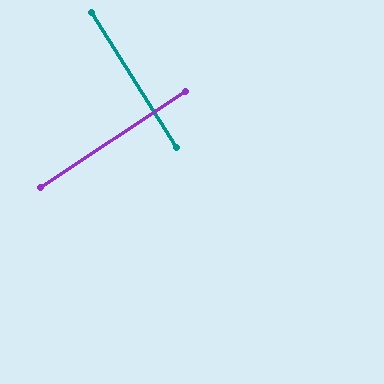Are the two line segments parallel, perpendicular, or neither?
Perpendicular — they meet at approximately 89°.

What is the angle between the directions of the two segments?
Approximately 89 degrees.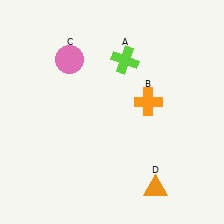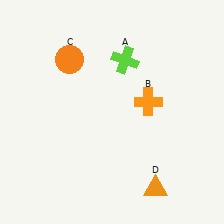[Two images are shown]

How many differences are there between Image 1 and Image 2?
There is 1 difference between the two images.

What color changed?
The circle (C) changed from pink in Image 1 to orange in Image 2.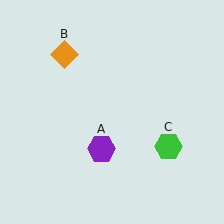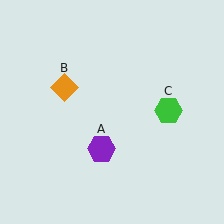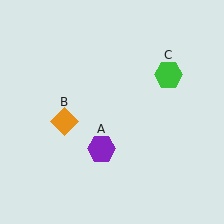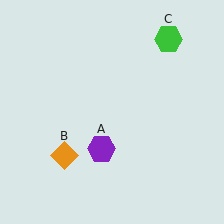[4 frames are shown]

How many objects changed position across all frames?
2 objects changed position: orange diamond (object B), green hexagon (object C).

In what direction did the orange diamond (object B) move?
The orange diamond (object B) moved down.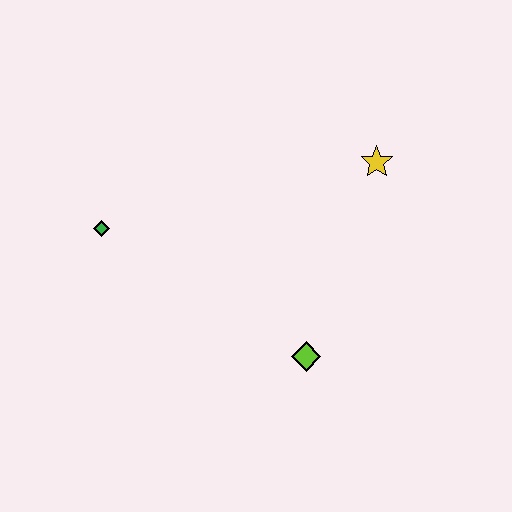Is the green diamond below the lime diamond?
No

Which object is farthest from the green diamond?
The yellow star is farthest from the green diamond.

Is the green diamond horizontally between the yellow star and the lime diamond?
No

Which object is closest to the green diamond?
The lime diamond is closest to the green diamond.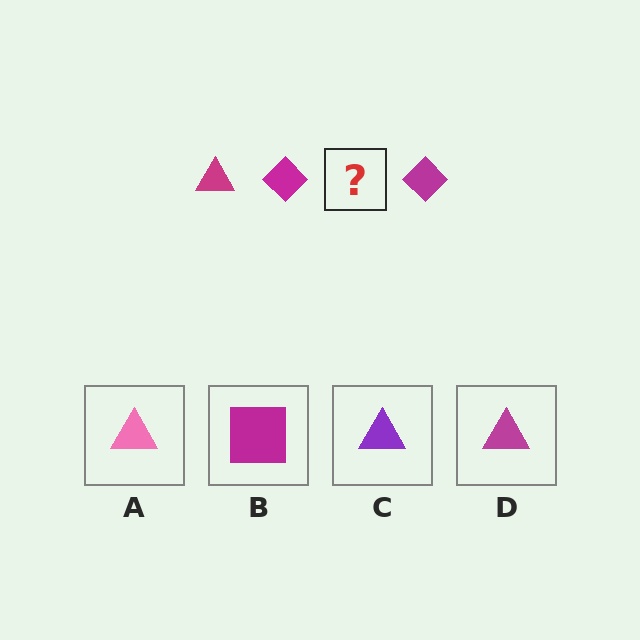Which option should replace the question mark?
Option D.